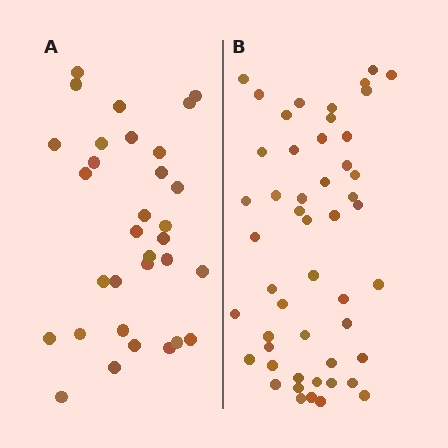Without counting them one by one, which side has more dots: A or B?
Region B (the right region) has more dots.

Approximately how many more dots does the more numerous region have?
Region B has approximately 20 more dots than region A.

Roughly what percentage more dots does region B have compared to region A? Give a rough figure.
About 55% more.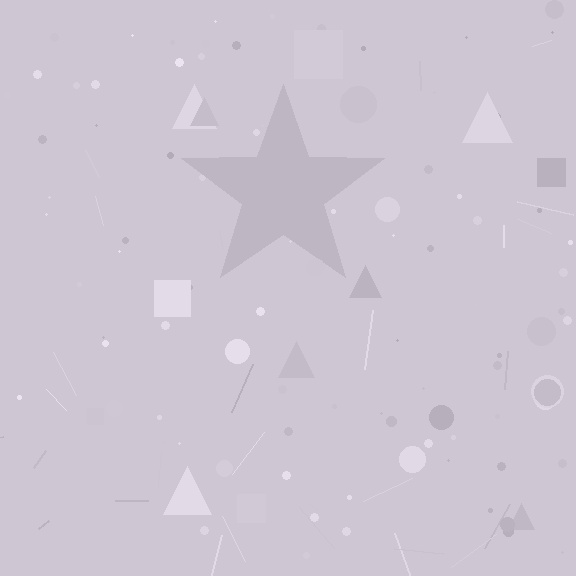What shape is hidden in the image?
A star is hidden in the image.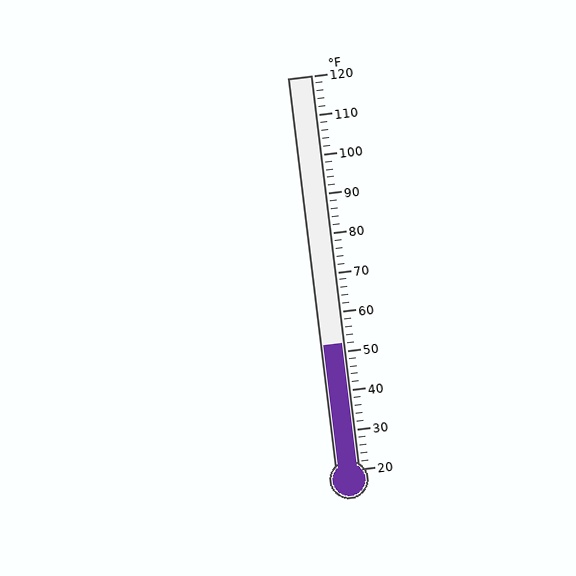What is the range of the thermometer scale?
The thermometer scale ranges from 20°F to 120°F.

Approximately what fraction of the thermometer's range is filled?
The thermometer is filled to approximately 30% of its range.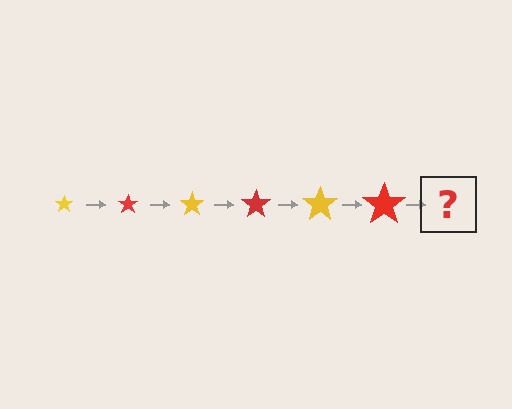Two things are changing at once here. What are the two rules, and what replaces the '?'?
The two rules are that the star grows larger each step and the color cycles through yellow and red. The '?' should be a yellow star, larger than the previous one.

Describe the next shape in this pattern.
It should be a yellow star, larger than the previous one.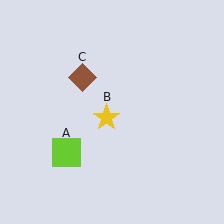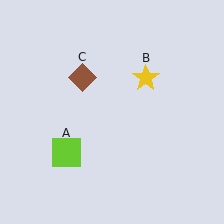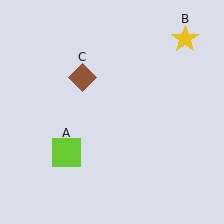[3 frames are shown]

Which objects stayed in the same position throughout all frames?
Lime square (object A) and brown diamond (object C) remained stationary.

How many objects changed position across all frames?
1 object changed position: yellow star (object B).